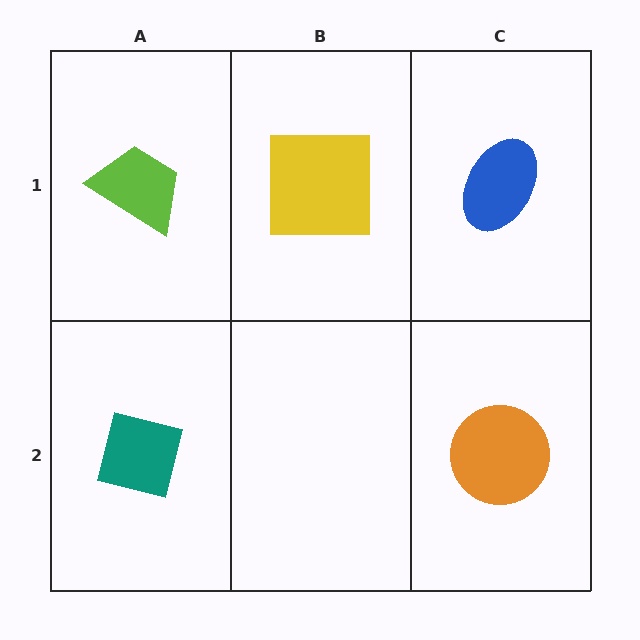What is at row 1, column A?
A lime trapezoid.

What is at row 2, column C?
An orange circle.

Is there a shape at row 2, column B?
No, that cell is empty.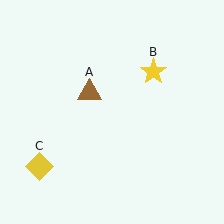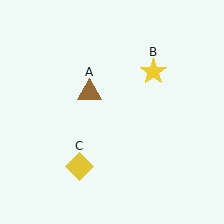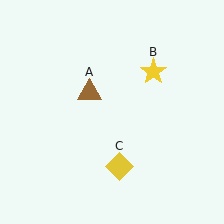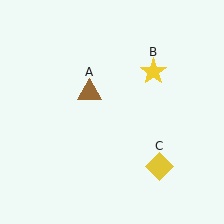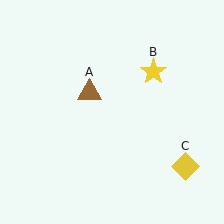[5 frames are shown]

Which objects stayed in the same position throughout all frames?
Brown triangle (object A) and yellow star (object B) remained stationary.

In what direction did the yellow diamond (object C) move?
The yellow diamond (object C) moved right.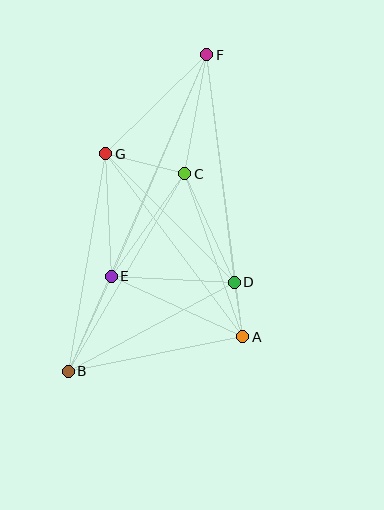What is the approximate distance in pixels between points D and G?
The distance between D and G is approximately 182 pixels.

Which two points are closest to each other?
Points A and D are closest to each other.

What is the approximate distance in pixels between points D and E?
The distance between D and E is approximately 123 pixels.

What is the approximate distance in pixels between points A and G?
The distance between A and G is approximately 228 pixels.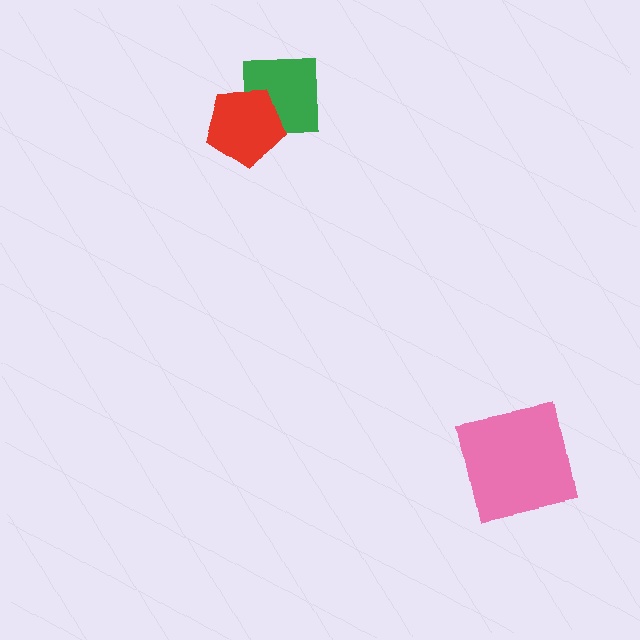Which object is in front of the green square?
The red pentagon is in front of the green square.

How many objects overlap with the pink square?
0 objects overlap with the pink square.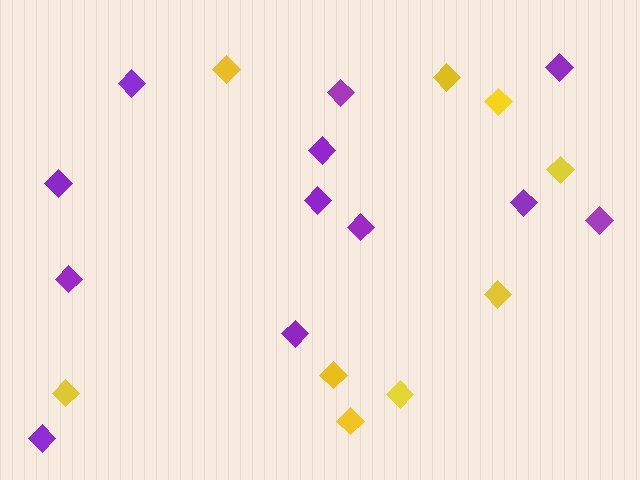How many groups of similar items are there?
There are 2 groups: one group of purple diamonds (12) and one group of yellow diamonds (9).